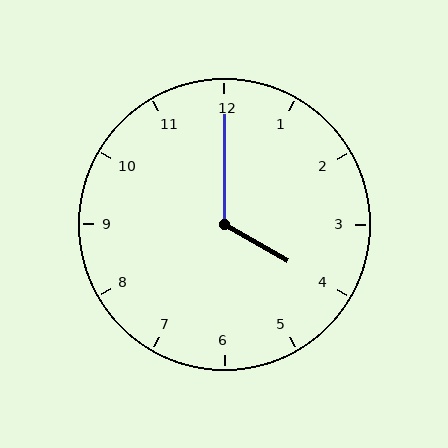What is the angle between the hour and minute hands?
Approximately 120 degrees.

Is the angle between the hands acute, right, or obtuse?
It is obtuse.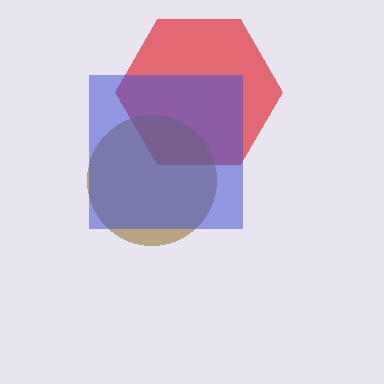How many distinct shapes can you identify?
There are 3 distinct shapes: a red hexagon, a brown circle, a blue square.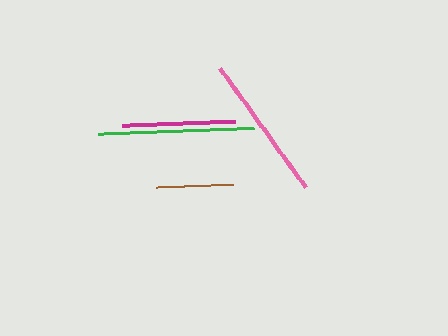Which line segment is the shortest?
The brown line is the shortest at approximately 78 pixels.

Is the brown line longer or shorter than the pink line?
The pink line is longer than the brown line.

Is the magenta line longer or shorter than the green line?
The green line is longer than the magenta line.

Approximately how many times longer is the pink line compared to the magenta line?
The pink line is approximately 1.3 times the length of the magenta line.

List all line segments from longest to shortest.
From longest to shortest: green, pink, magenta, brown.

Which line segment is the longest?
The green line is the longest at approximately 156 pixels.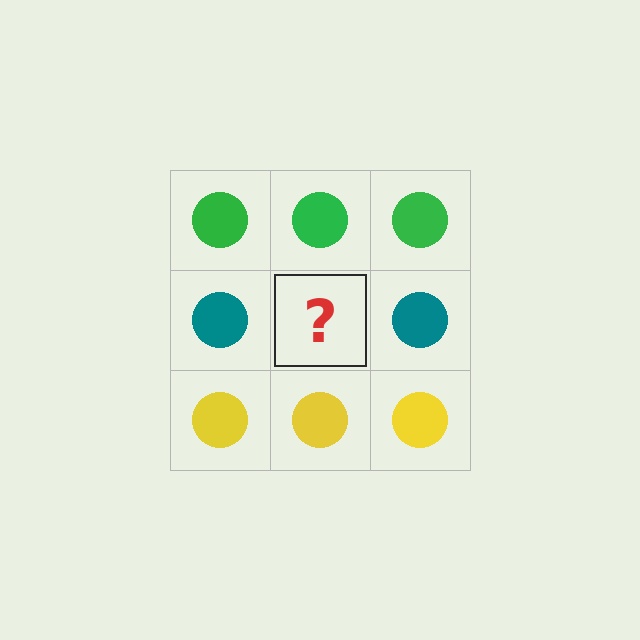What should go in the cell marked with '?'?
The missing cell should contain a teal circle.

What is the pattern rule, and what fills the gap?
The rule is that each row has a consistent color. The gap should be filled with a teal circle.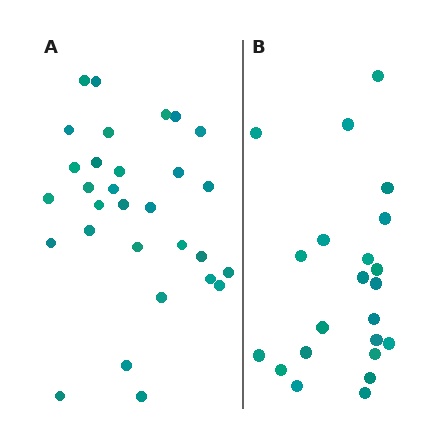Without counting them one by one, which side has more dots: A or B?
Region A (the left region) has more dots.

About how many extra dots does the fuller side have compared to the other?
Region A has roughly 8 or so more dots than region B.